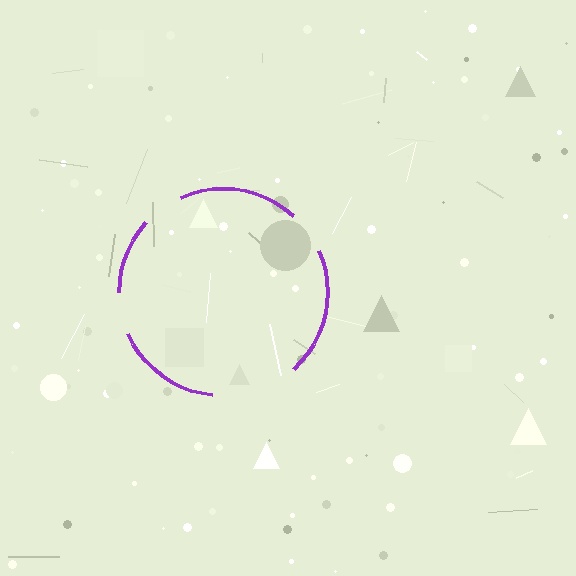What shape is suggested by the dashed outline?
The dashed outline suggests a circle.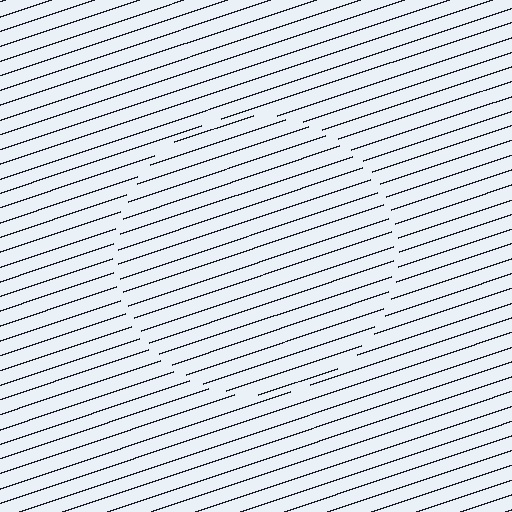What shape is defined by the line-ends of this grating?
An illusory circle. The interior of the shape contains the same grating, shifted by half a period — the contour is defined by the phase discontinuity where line-ends from the inner and outer gratings abut.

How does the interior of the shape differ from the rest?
The interior of the shape contains the same grating, shifted by half a period — the contour is defined by the phase discontinuity where line-ends from the inner and outer gratings abut.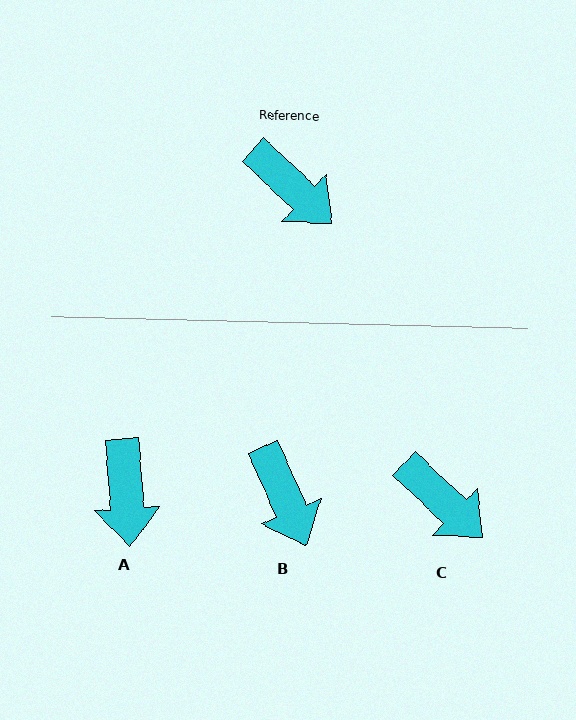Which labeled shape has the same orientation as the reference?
C.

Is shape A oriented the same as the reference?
No, it is off by about 42 degrees.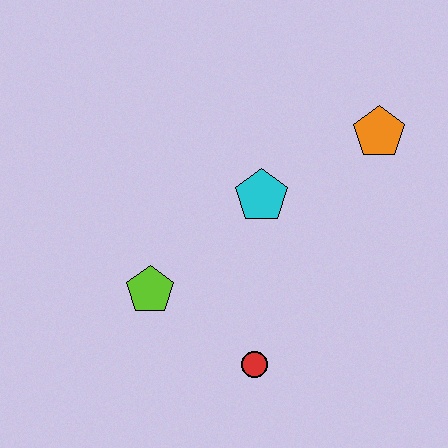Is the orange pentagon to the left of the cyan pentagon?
No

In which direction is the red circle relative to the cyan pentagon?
The red circle is below the cyan pentagon.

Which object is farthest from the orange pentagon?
The lime pentagon is farthest from the orange pentagon.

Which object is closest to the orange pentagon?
The cyan pentagon is closest to the orange pentagon.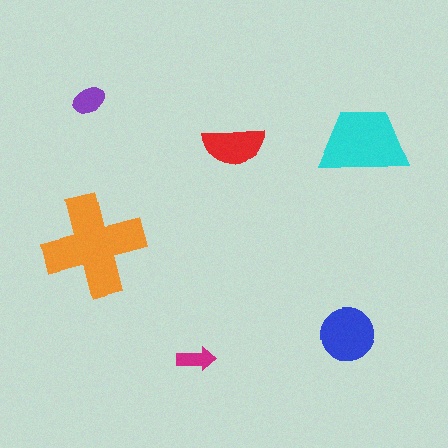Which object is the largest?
The orange cross.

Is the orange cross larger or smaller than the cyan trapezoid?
Larger.